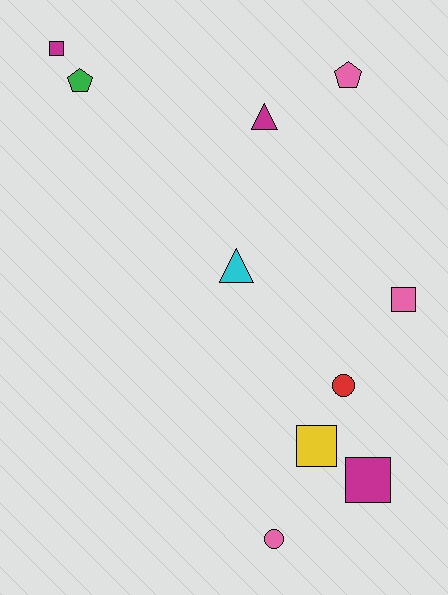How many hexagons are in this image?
There are no hexagons.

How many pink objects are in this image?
There are 3 pink objects.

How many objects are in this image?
There are 10 objects.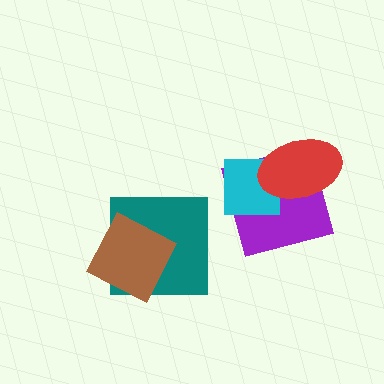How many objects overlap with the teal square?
1 object overlaps with the teal square.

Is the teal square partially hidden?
Yes, it is partially covered by another shape.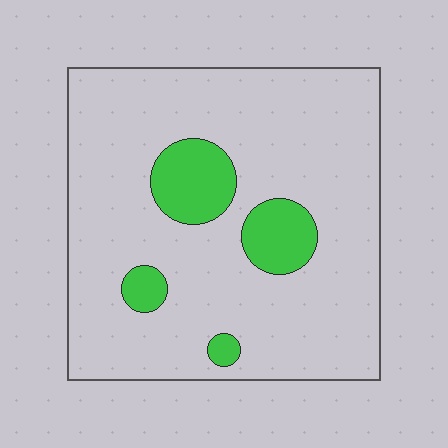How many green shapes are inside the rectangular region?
4.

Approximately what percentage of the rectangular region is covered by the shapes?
Approximately 15%.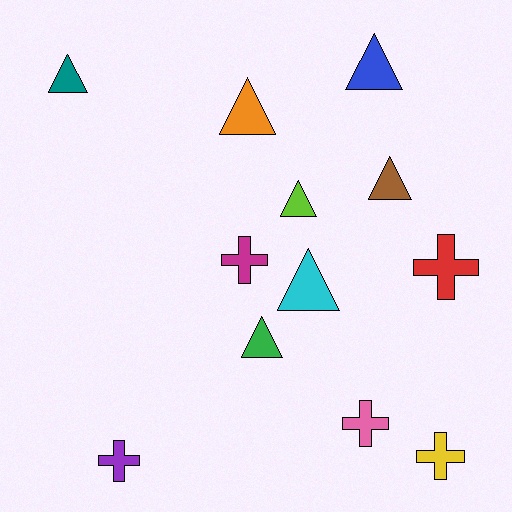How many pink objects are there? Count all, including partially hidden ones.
There is 1 pink object.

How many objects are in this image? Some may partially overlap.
There are 12 objects.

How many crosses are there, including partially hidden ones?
There are 5 crosses.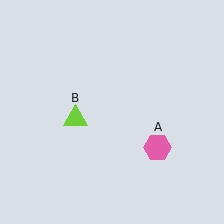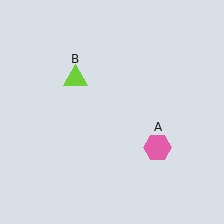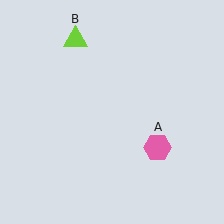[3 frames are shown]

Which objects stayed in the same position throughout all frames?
Pink hexagon (object A) remained stationary.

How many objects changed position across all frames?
1 object changed position: lime triangle (object B).